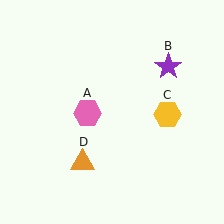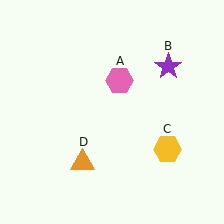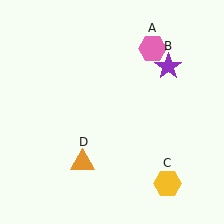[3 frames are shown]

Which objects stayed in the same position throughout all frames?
Purple star (object B) and orange triangle (object D) remained stationary.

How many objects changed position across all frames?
2 objects changed position: pink hexagon (object A), yellow hexagon (object C).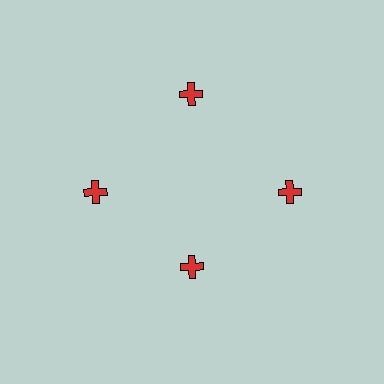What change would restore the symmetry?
The symmetry would be restored by moving it outward, back onto the ring so that all 4 crosses sit at equal angles and equal distance from the center.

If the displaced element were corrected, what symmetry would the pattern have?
It would have 4-fold rotational symmetry — the pattern would map onto itself every 90 degrees.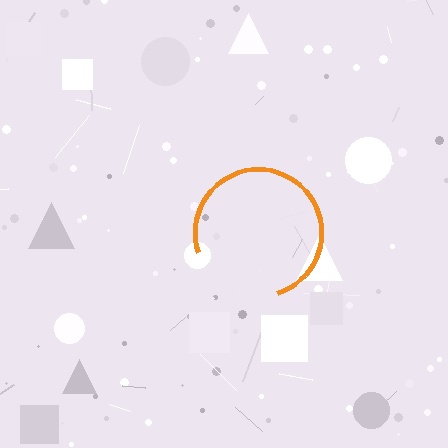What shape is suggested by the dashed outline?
The dashed outline suggests a circle.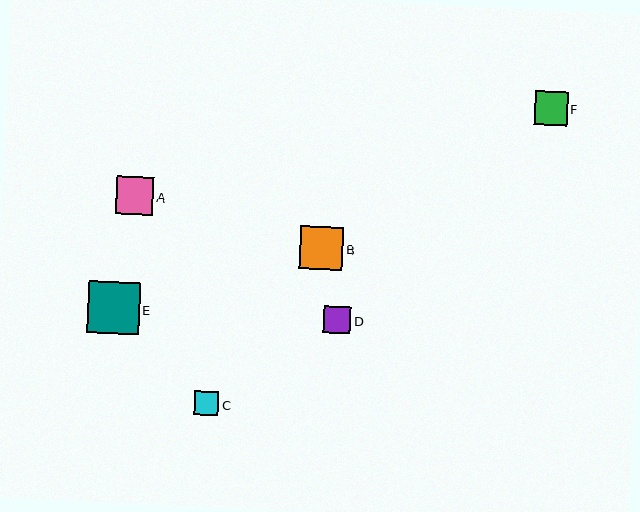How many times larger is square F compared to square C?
Square F is approximately 1.4 times the size of square C.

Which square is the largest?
Square E is the largest with a size of approximately 52 pixels.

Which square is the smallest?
Square C is the smallest with a size of approximately 24 pixels.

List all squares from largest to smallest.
From largest to smallest: E, B, A, F, D, C.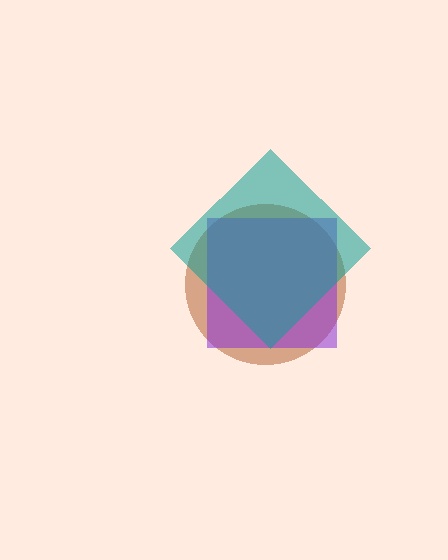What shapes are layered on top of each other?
The layered shapes are: a brown circle, a purple square, a teal diamond.